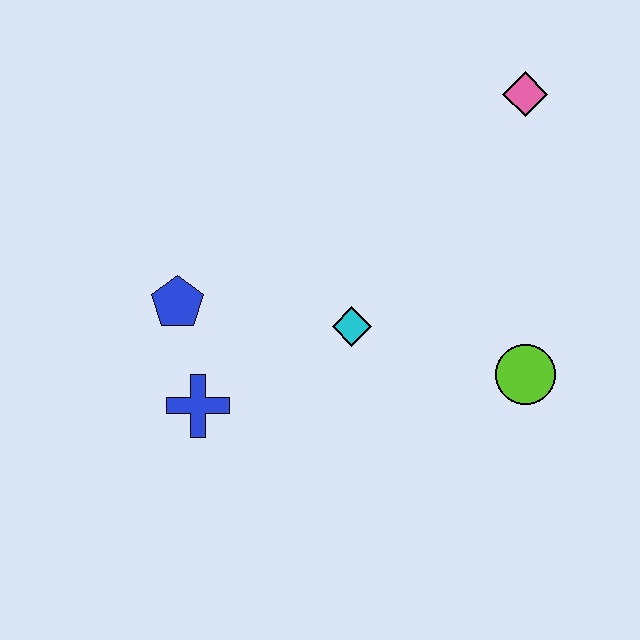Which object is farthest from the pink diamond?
The blue cross is farthest from the pink diamond.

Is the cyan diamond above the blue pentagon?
No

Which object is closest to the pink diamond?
The lime circle is closest to the pink diamond.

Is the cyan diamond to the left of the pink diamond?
Yes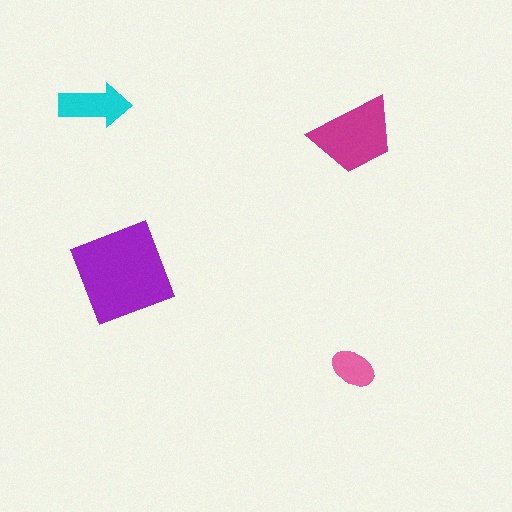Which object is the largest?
The purple diamond.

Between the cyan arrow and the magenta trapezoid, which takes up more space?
The magenta trapezoid.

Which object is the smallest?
The pink ellipse.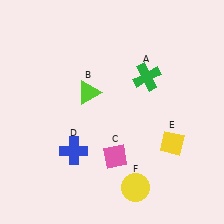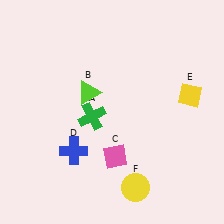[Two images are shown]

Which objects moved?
The objects that moved are: the green cross (A), the yellow diamond (E).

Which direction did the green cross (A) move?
The green cross (A) moved left.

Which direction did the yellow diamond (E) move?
The yellow diamond (E) moved up.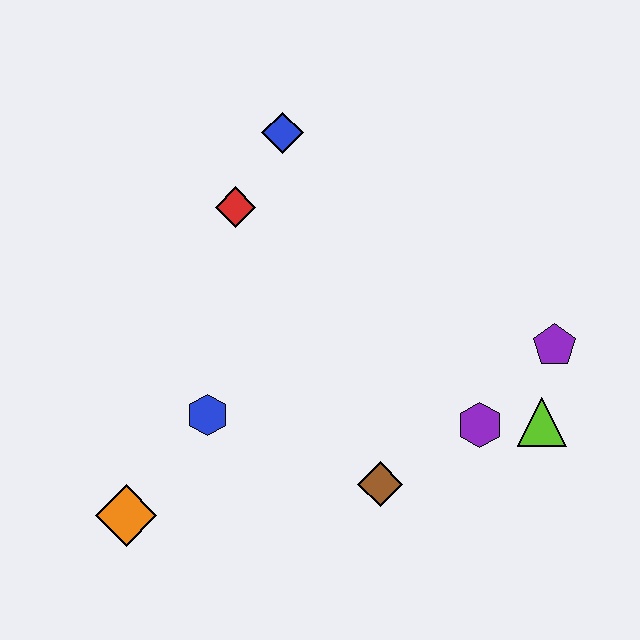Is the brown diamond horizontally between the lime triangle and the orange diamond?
Yes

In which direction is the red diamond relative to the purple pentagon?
The red diamond is to the left of the purple pentagon.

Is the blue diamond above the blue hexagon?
Yes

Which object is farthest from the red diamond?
The lime triangle is farthest from the red diamond.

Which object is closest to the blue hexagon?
The orange diamond is closest to the blue hexagon.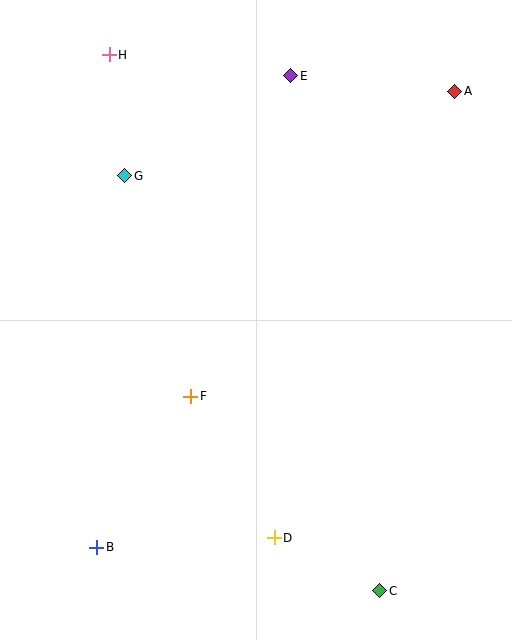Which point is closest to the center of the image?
Point F at (191, 396) is closest to the center.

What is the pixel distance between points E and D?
The distance between E and D is 462 pixels.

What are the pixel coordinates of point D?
Point D is at (274, 538).